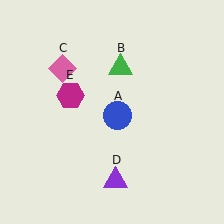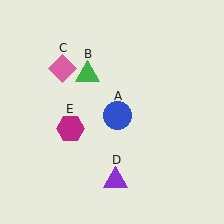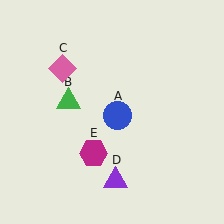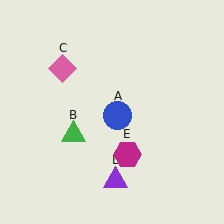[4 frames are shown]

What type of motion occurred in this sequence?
The green triangle (object B), magenta hexagon (object E) rotated counterclockwise around the center of the scene.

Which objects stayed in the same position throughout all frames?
Blue circle (object A) and pink diamond (object C) and purple triangle (object D) remained stationary.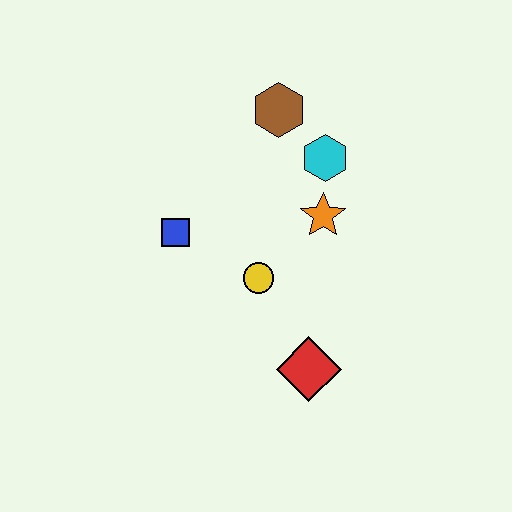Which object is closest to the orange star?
The cyan hexagon is closest to the orange star.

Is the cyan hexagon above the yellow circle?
Yes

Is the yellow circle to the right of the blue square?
Yes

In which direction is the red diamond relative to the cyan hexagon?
The red diamond is below the cyan hexagon.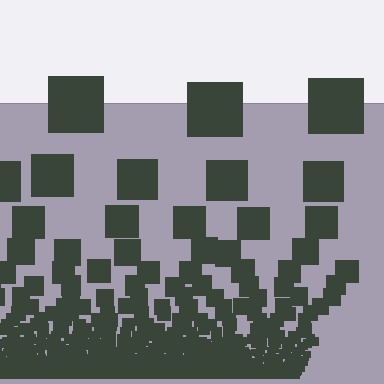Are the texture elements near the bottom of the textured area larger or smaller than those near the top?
Smaller. The gradient is inverted — elements near the bottom are smaller and denser.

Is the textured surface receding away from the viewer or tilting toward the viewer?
The surface appears to tilt toward the viewer. Texture elements get larger and sparser toward the top.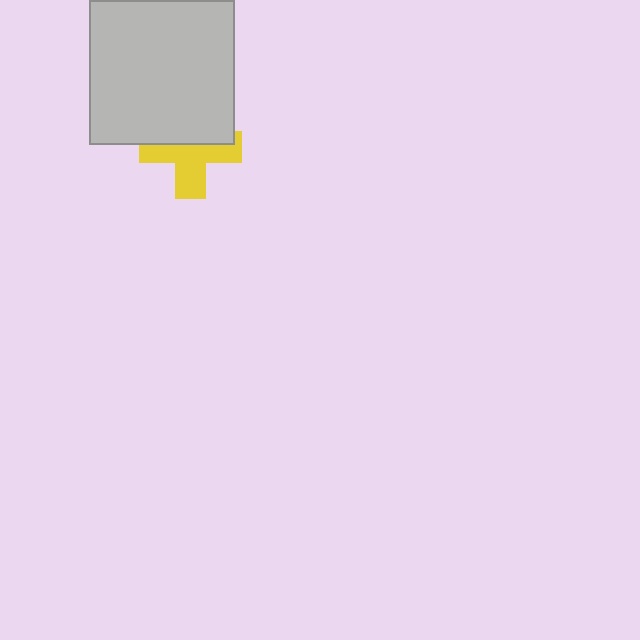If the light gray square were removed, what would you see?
You would see the complete yellow cross.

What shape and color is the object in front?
The object in front is a light gray square.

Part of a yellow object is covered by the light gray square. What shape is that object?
It is a cross.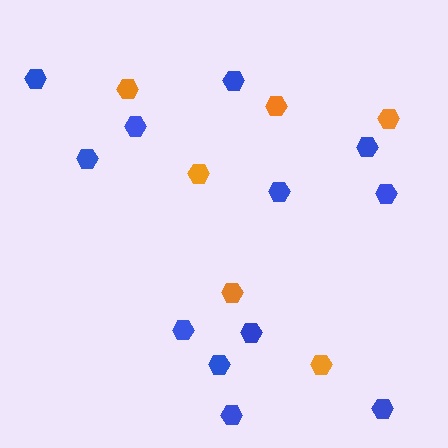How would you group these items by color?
There are 2 groups: one group of orange hexagons (6) and one group of blue hexagons (12).